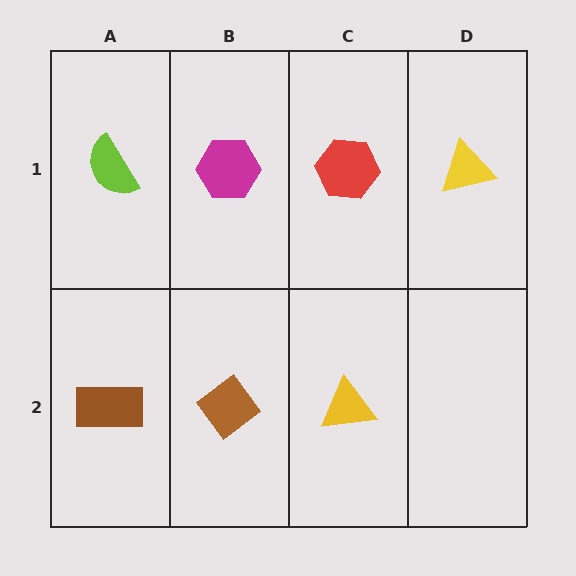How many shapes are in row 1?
4 shapes.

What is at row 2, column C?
A yellow triangle.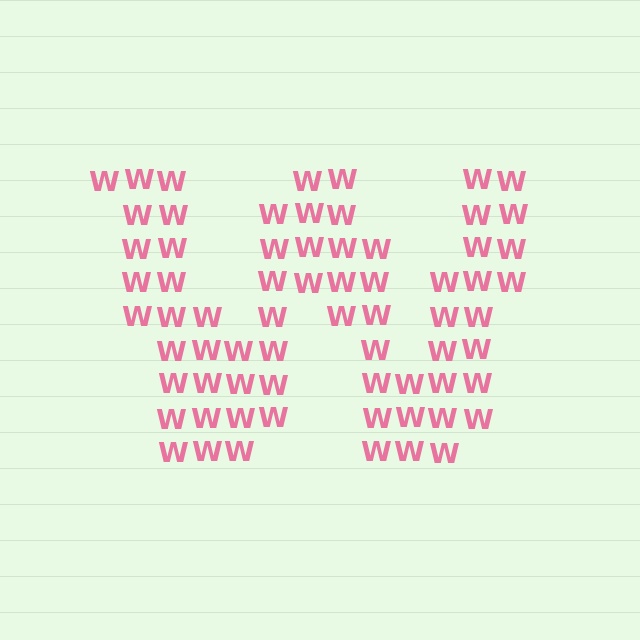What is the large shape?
The large shape is the letter W.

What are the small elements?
The small elements are letter W's.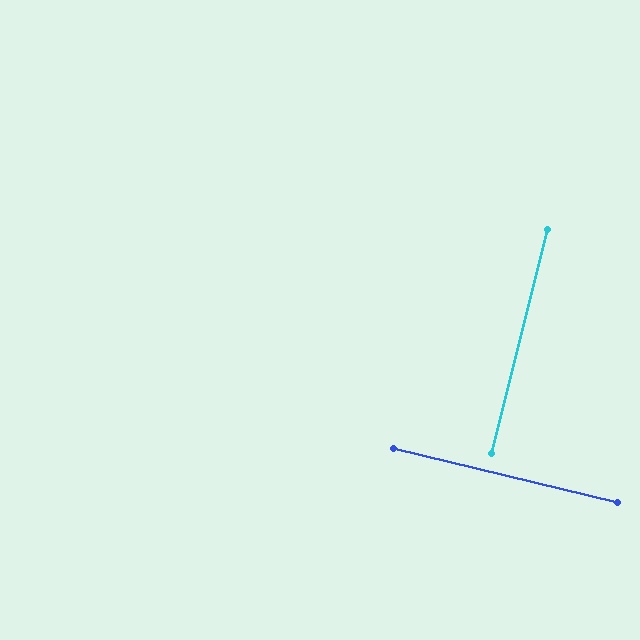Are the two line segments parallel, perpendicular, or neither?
Perpendicular — they meet at approximately 90°.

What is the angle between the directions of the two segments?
Approximately 90 degrees.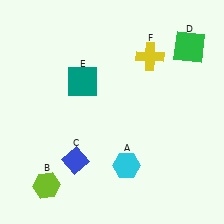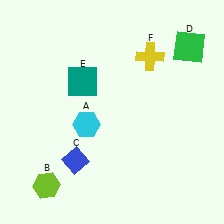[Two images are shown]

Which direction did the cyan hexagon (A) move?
The cyan hexagon (A) moved up.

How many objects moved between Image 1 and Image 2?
1 object moved between the two images.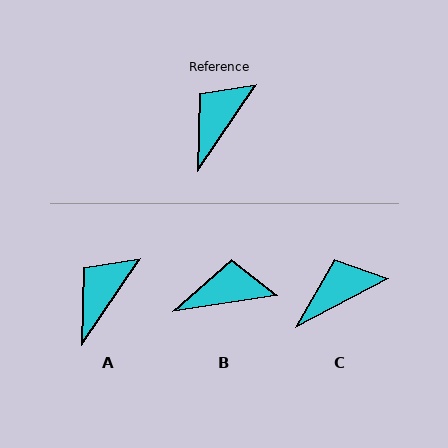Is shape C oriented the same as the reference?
No, it is off by about 28 degrees.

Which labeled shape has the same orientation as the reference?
A.